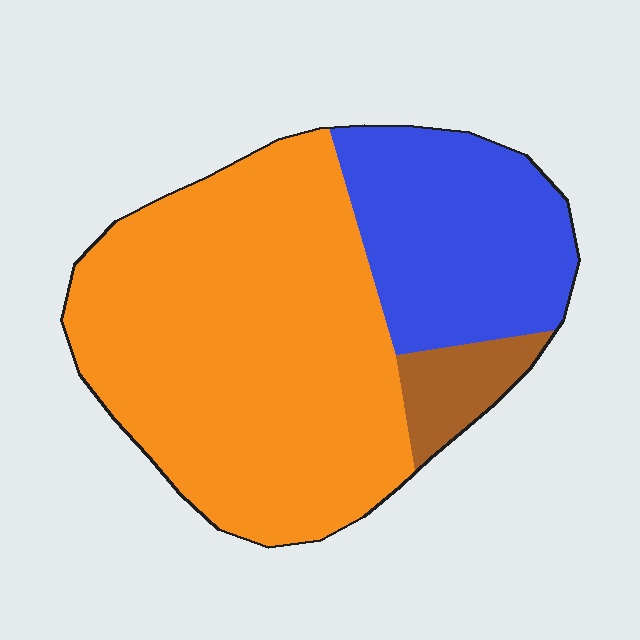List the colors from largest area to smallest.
From largest to smallest: orange, blue, brown.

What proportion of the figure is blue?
Blue takes up about one quarter (1/4) of the figure.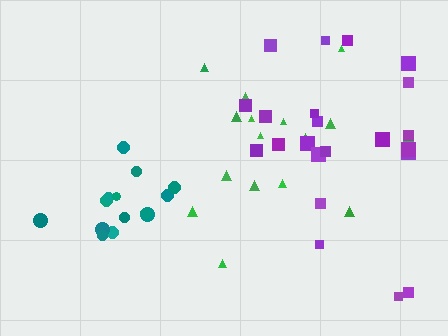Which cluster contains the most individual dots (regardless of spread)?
Purple (23).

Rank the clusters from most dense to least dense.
teal, purple, green.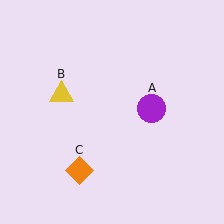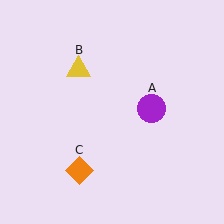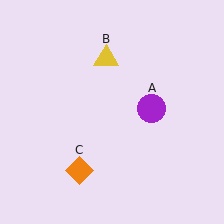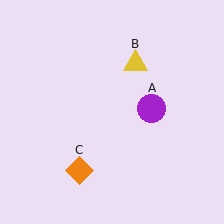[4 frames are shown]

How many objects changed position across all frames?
1 object changed position: yellow triangle (object B).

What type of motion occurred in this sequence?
The yellow triangle (object B) rotated clockwise around the center of the scene.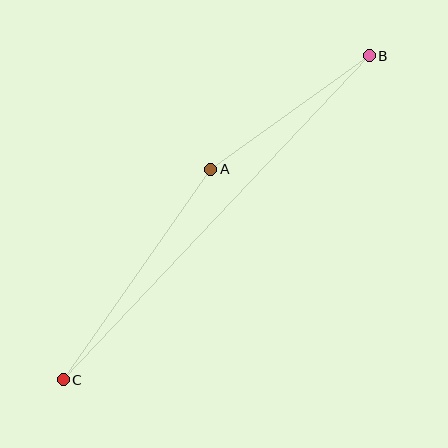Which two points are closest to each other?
Points A and B are closest to each other.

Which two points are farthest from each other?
Points B and C are farthest from each other.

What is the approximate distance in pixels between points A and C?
The distance between A and C is approximately 257 pixels.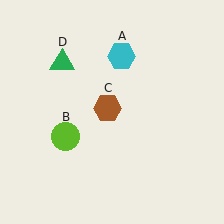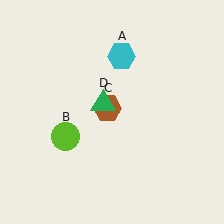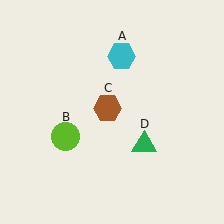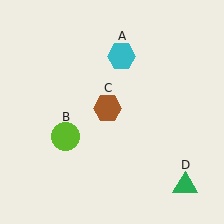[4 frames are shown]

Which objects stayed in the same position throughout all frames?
Cyan hexagon (object A) and lime circle (object B) and brown hexagon (object C) remained stationary.